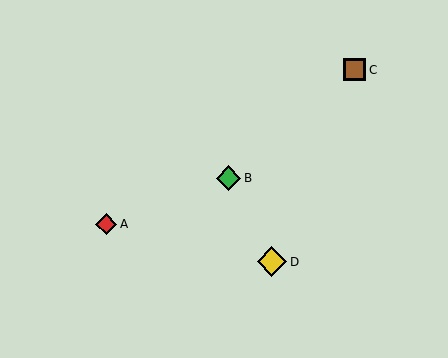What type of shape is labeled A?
Shape A is a red diamond.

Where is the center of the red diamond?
The center of the red diamond is at (106, 224).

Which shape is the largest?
The yellow diamond (labeled D) is the largest.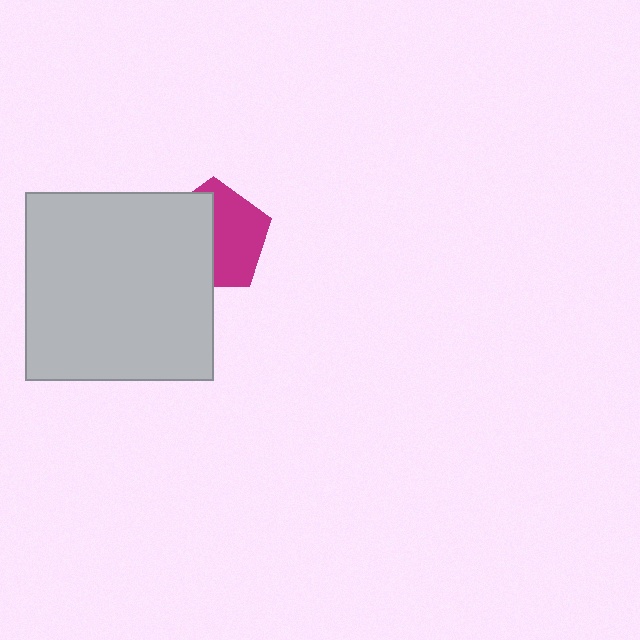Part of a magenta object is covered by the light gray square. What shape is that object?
It is a pentagon.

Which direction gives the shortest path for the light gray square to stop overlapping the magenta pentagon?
Moving left gives the shortest separation.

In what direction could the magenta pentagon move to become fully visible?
The magenta pentagon could move right. That would shift it out from behind the light gray square entirely.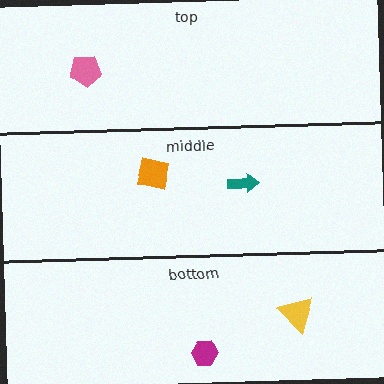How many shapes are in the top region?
1.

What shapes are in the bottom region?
The magenta hexagon, the yellow triangle.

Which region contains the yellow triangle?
The bottom region.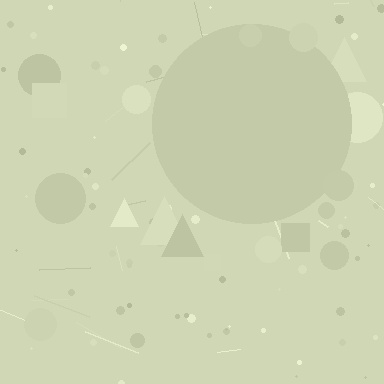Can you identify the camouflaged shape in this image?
The camouflaged shape is a circle.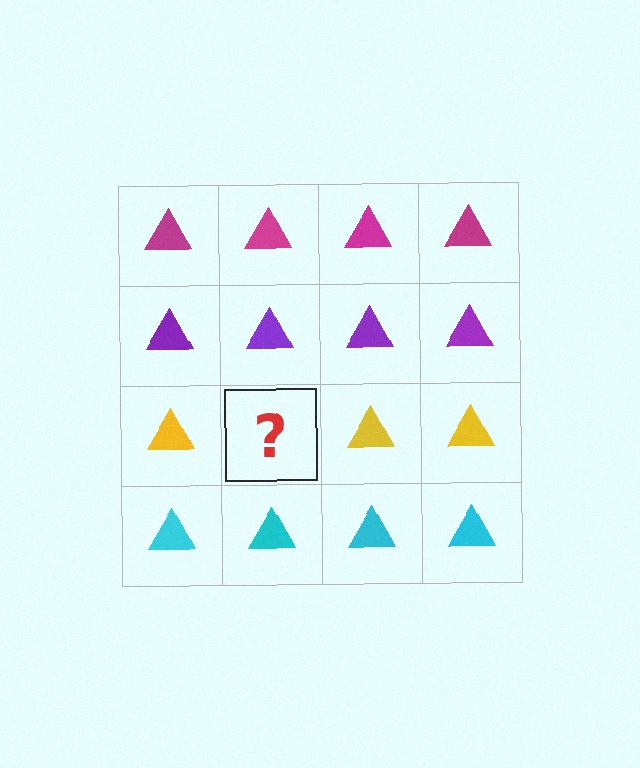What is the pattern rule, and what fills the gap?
The rule is that each row has a consistent color. The gap should be filled with a yellow triangle.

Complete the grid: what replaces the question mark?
The question mark should be replaced with a yellow triangle.